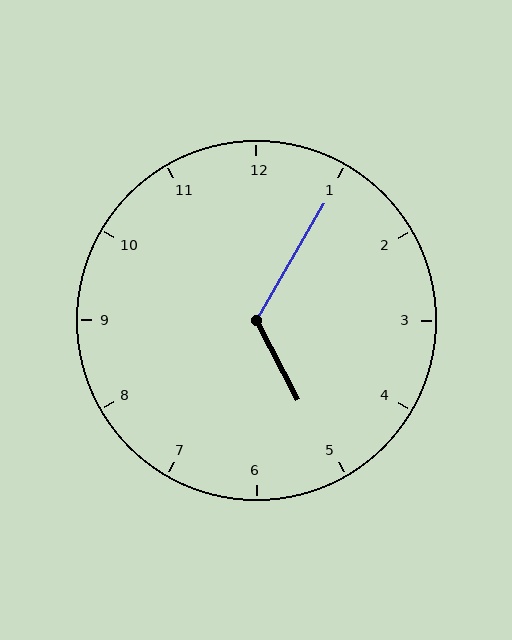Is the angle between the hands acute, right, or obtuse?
It is obtuse.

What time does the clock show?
5:05.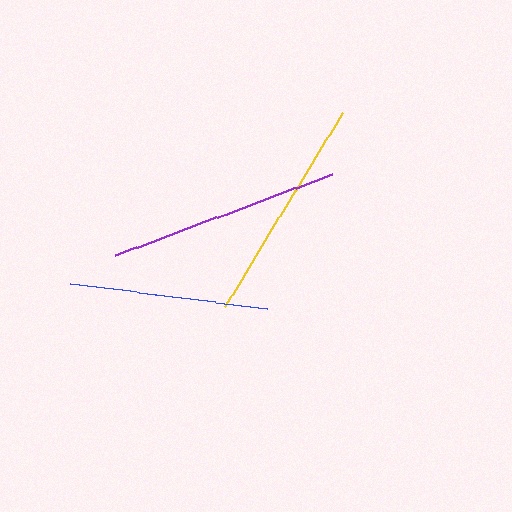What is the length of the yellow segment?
The yellow segment is approximately 227 pixels long.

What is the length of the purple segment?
The purple segment is approximately 231 pixels long.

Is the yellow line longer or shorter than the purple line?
The purple line is longer than the yellow line.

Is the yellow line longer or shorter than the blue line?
The yellow line is longer than the blue line.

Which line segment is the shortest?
The blue line is the shortest at approximately 200 pixels.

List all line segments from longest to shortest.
From longest to shortest: purple, yellow, blue.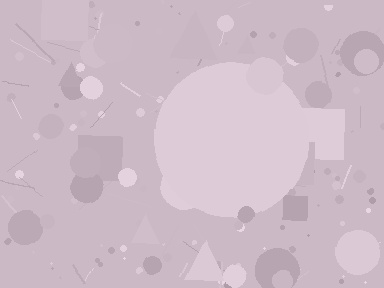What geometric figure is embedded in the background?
A circle is embedded in the background.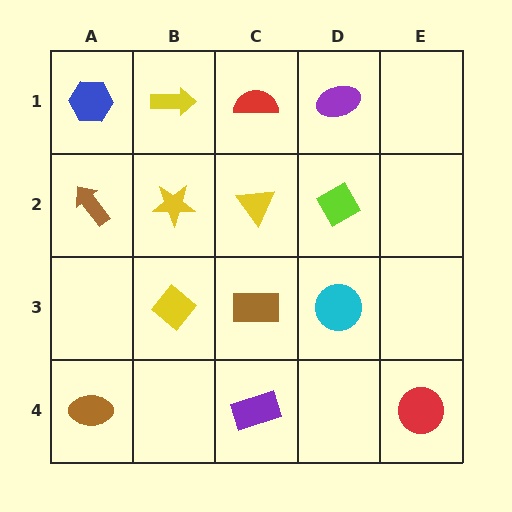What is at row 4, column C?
A purple rectangle.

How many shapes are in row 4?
3 shapes.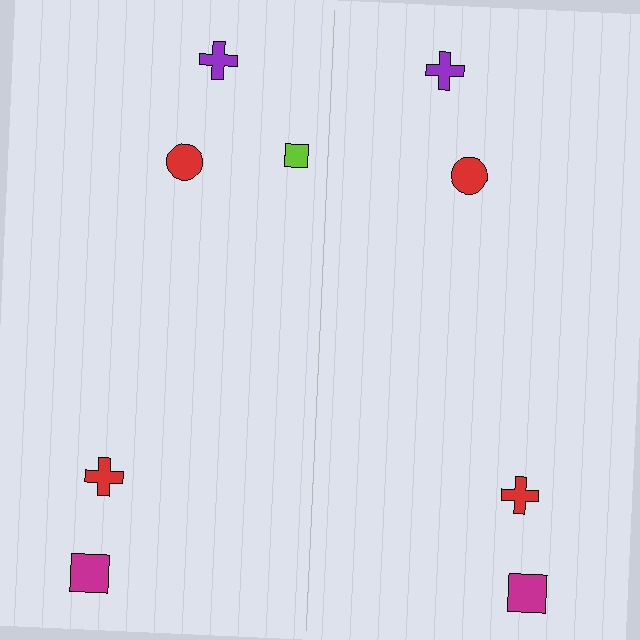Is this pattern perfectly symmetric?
No, the pattern is not perfectly symmetric. A lime square is missing from the right side.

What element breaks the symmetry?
A lime square is missing from the right side.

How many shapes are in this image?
There are 9 shapes in this image.